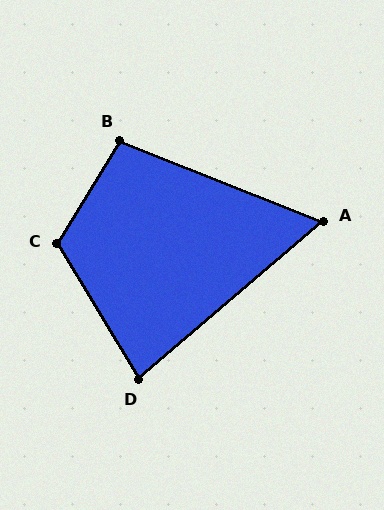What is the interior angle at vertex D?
Approximately 81 degrees (acute).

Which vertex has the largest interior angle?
C, at approximately 118 degrees.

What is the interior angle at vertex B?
Approximately 99 degrees (obtuse).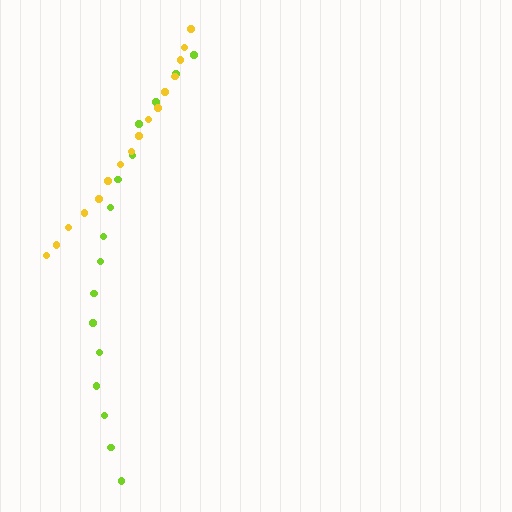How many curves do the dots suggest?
There are 2 distinct paths.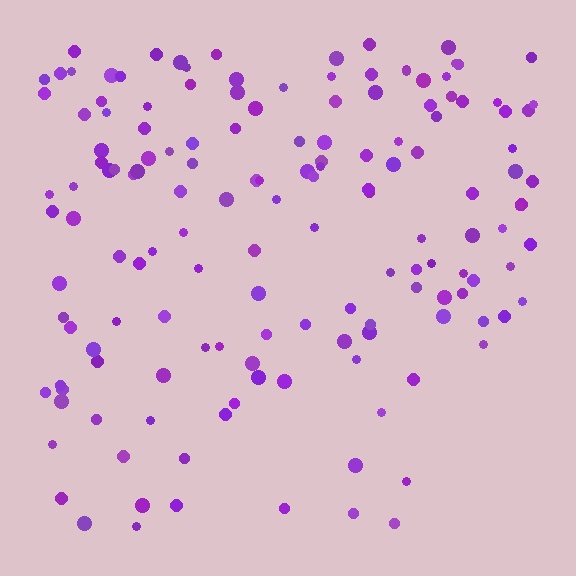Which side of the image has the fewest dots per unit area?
The bottom.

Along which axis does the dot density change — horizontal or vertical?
Vertical.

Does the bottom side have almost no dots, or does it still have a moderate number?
Still a moderate number, just noticeably fewer than the top.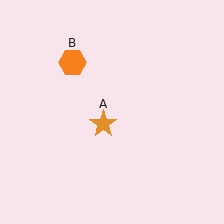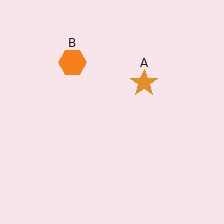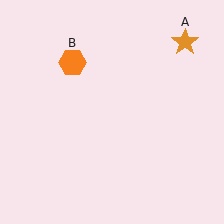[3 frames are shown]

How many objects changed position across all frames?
1 object changed position: orange star (object A).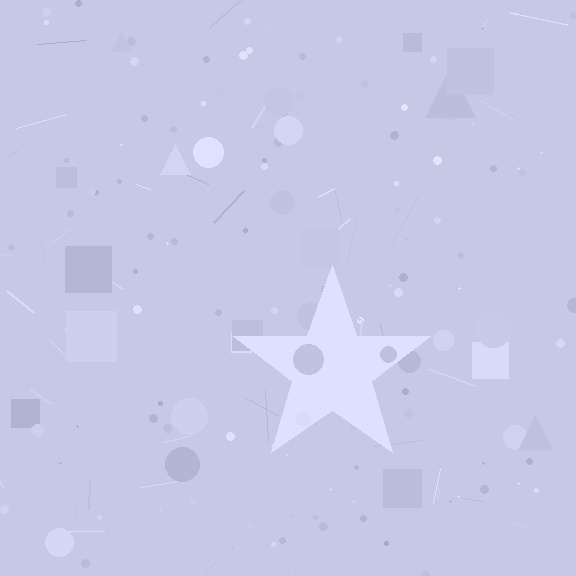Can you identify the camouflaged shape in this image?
The camouflaged shape is a star.